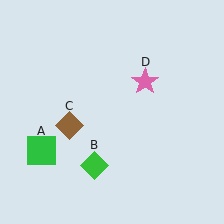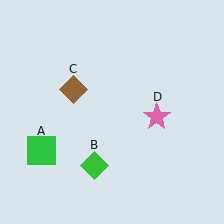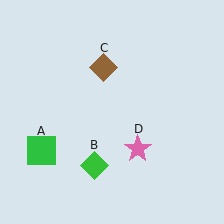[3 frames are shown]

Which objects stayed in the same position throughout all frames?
Green square (object A) and green diamond (object B) remained stationary.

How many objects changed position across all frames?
2 objects changed position: brown diamond (object C), pink star (object D).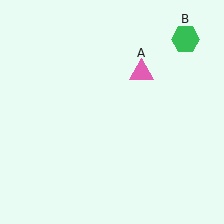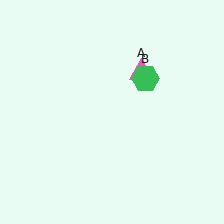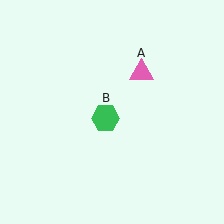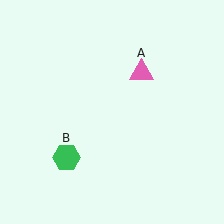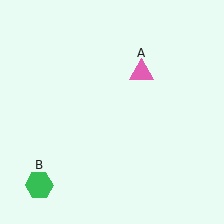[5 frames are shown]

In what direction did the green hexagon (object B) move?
The green hexagon (object B) moved down and to the left.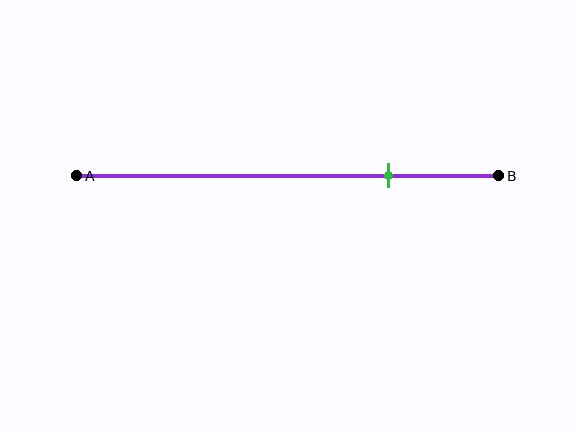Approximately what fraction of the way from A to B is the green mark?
The green mark is approximately 75% of the way from A to B.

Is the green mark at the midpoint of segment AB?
No, the mark is at about 75% from A, not at the 50% midpoint.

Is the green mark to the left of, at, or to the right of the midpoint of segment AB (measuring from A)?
The green mark is to the right of the midpoint of segment AB.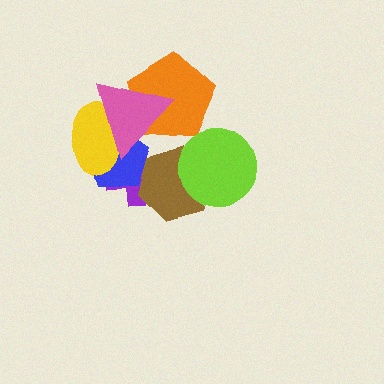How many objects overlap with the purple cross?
4 objects overlap with the purple cross.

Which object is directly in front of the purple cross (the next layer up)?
The blue pentagon is directly in front of the purple cross.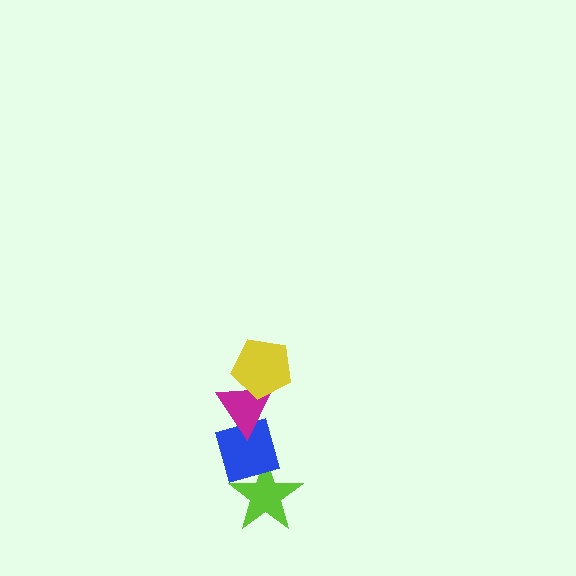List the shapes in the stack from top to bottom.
From top to bottom: the yellow pentagon, the magenta triangle, the blue diamond, the lime star.